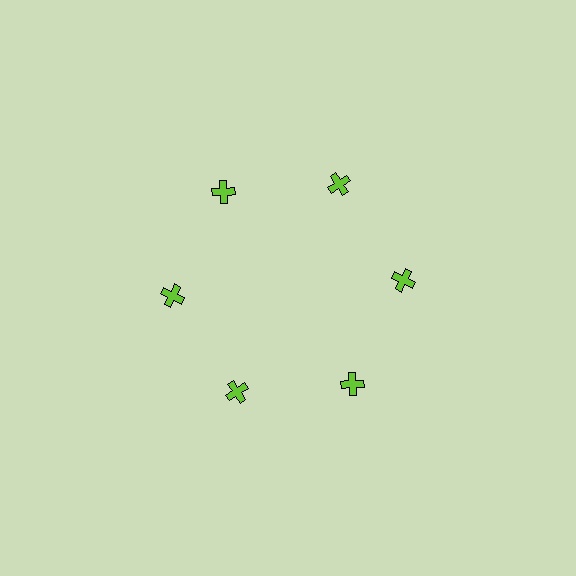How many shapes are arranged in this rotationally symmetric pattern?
There are 6 shapes, arranged in 6 groups of 1.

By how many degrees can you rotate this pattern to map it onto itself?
The pattern maps onto itself every 60 degrees of rotation.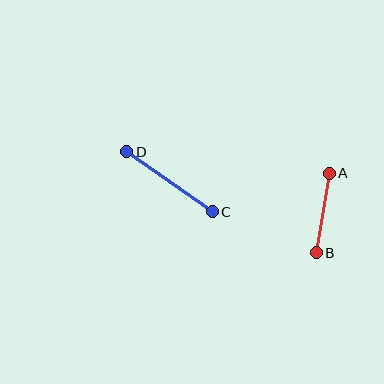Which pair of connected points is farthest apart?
Points C and D are farthest apart.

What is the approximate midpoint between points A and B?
The midpoint is at approximately (323, 213) pixels.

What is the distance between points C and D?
The distance is approximately 105 pixels.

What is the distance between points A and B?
The distance is approximately 80 pixels.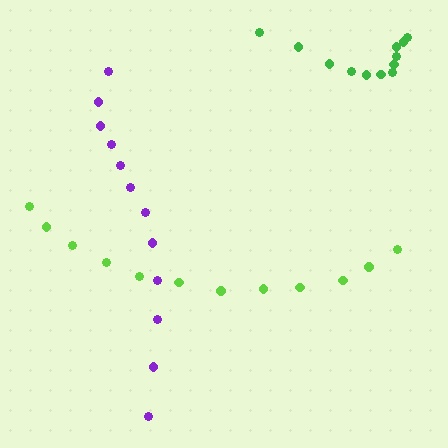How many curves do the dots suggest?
There are 3 distinct paths.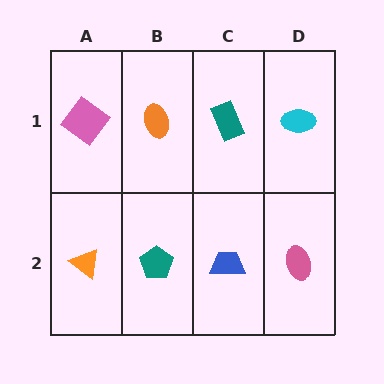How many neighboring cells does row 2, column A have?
2.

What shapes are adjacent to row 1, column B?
A teal pentagon (row 2, column B), a pink diamond (row 1, column A), a teal rectangle (row 1, column C).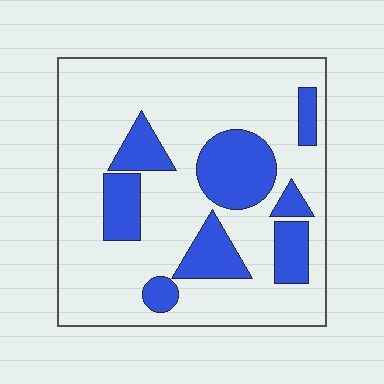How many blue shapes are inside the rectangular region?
8.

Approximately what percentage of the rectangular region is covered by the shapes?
Approximately 25%.